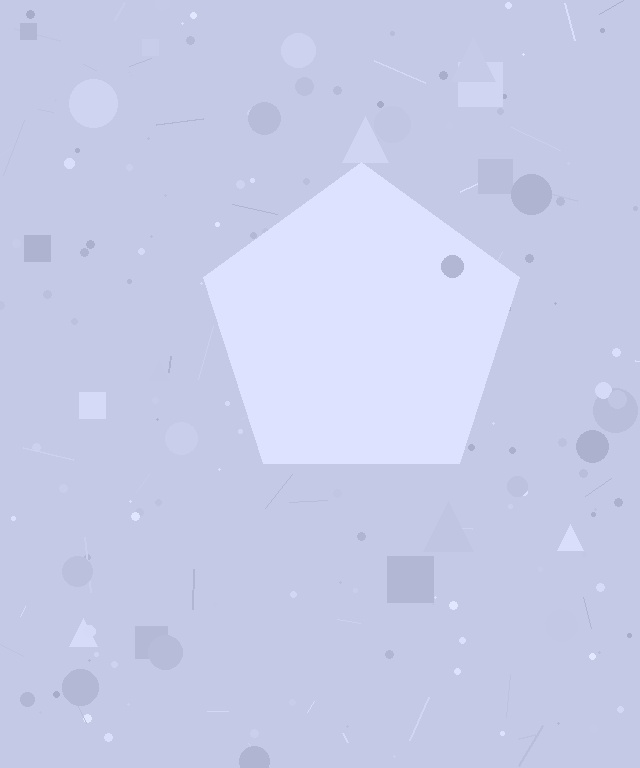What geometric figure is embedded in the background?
A pentagon is embedded in the background.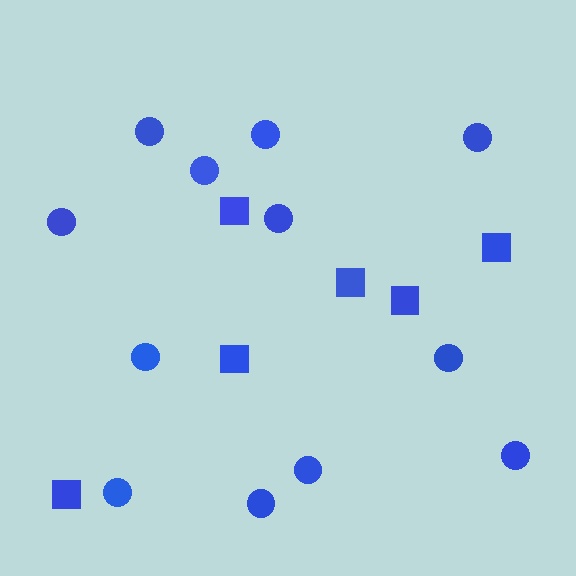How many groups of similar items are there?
There are 2 groups: one group of squares (6) and one group of circles (12).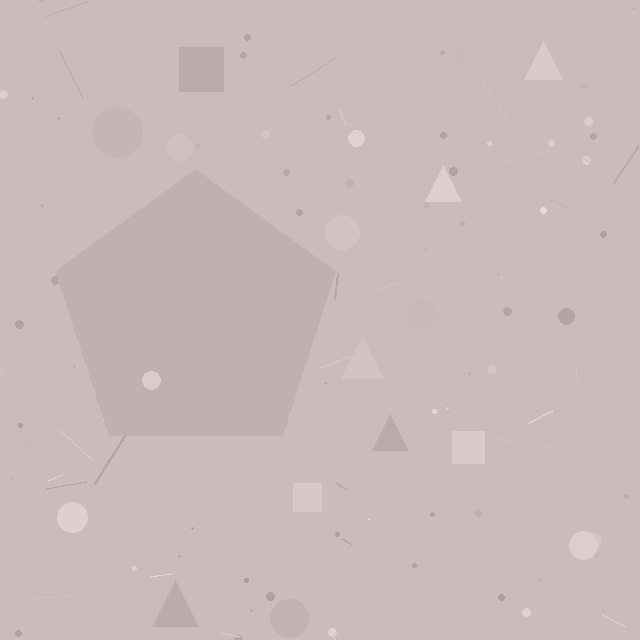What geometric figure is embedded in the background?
A pentagon is embedded in the background.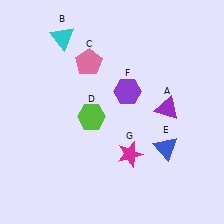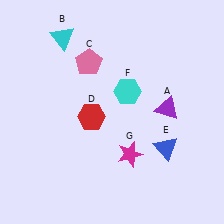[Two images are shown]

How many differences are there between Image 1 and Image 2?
There are 2 differences between the two images.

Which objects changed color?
D changed from lime to red. F changed from purple to cyan.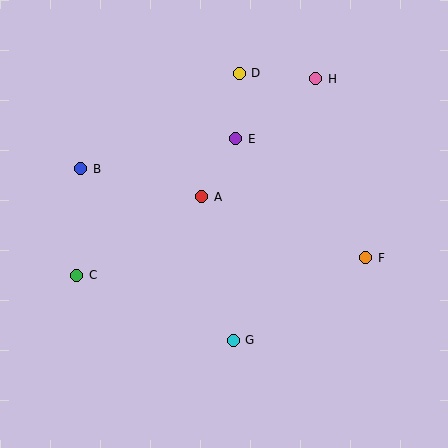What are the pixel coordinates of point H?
Point H is at (316, 79).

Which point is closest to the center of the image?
Point A at (202, 197) is closest to the center.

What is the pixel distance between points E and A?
The distance between E and A is 68 pixels.